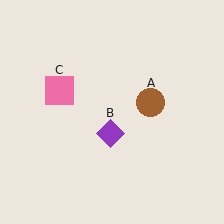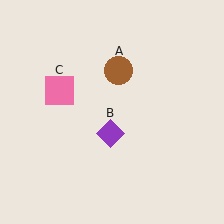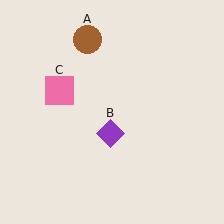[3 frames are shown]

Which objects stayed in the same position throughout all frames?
Purple diamond (object B) and pink square (object C) remained stationary.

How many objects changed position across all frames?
1 object changed position: brown circle (object A).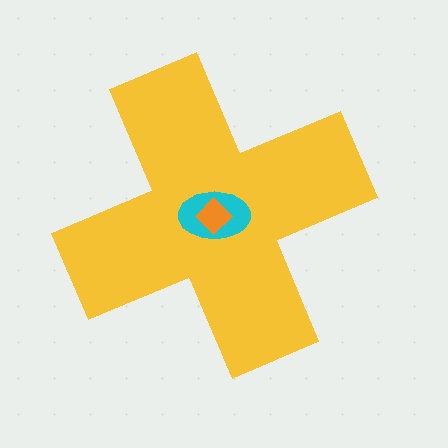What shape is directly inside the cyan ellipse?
The orange diamond.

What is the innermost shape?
The orange diamond.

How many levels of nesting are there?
3.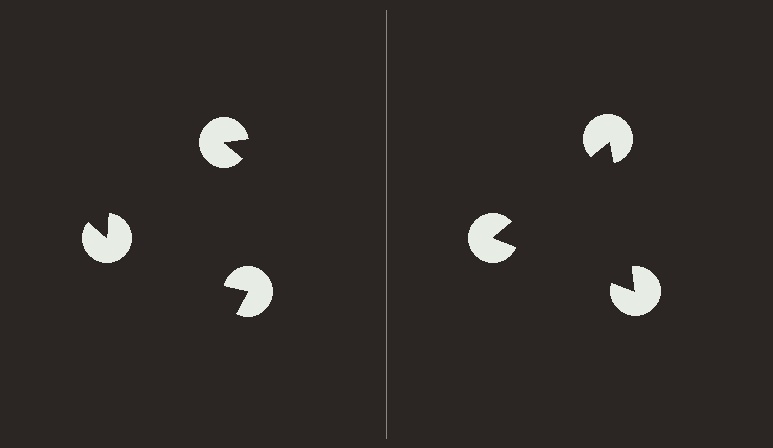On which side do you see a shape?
An illusory triangle appears on the right side. On the left side the wedge cuts are rotated, so no coherent shape forms.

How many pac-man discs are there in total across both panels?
6 — 3 on each side.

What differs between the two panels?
The pac-man discs are positioned identically on both sides; only the wedge orientations differ. On the right they align to a triangle; on the left they are misaligned.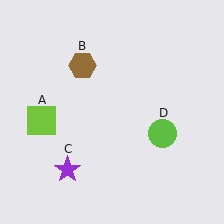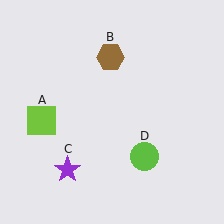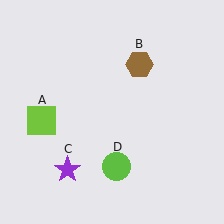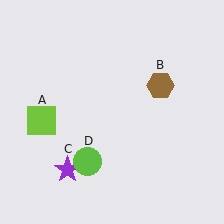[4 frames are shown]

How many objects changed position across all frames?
2 objects changed position: brown hexagon (object B), lime circle (object D).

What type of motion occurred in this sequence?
The brown hexagon (object B), lime circle (object D) rotated clockwise around the center of the scene.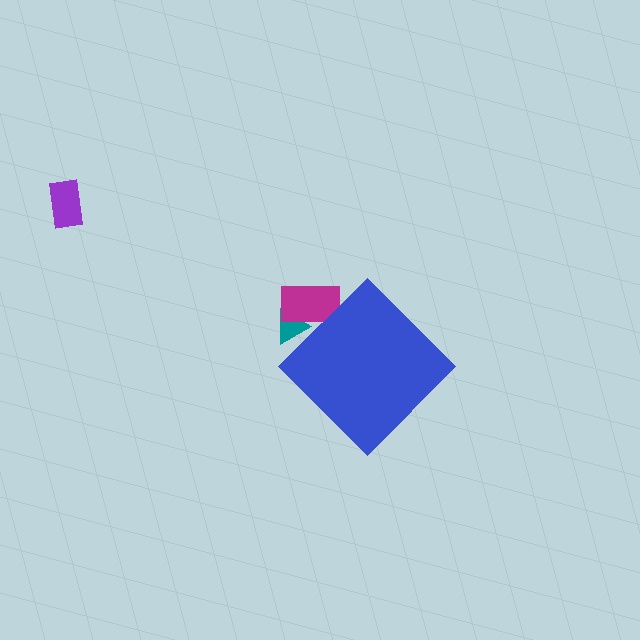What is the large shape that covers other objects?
A blue diamond.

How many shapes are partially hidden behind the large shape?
2 shapes are partially hidden.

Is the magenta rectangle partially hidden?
Yes, the magenta rectangle is partially hidden behind the blue diamond.